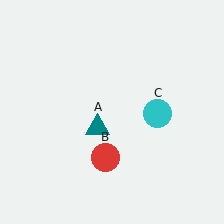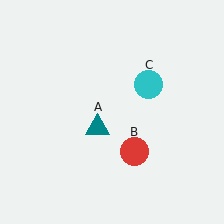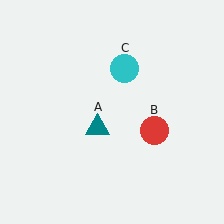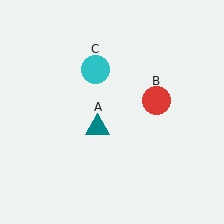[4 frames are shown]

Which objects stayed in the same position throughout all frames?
Teal triangle (object A) remained stationary.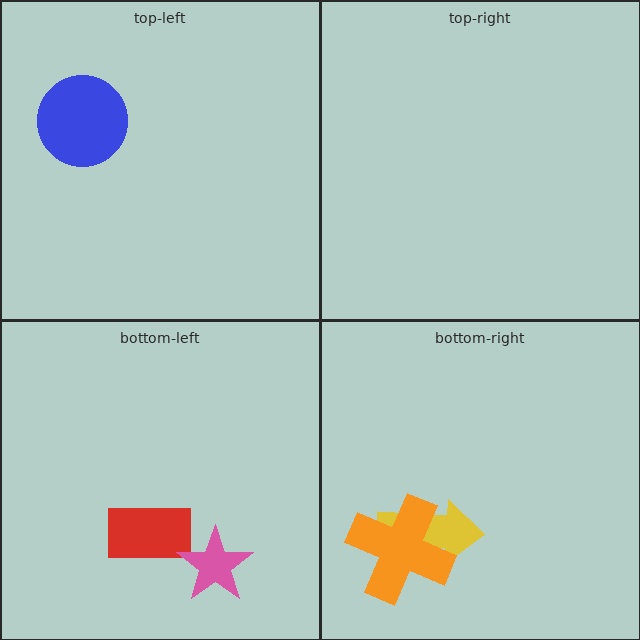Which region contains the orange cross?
The bottom-right region.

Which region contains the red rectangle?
The bottom-left region.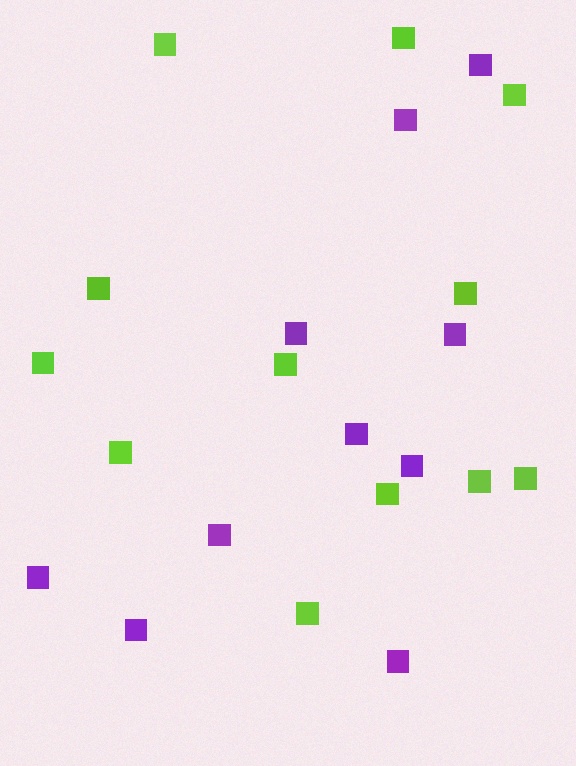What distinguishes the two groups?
There are 2 groups: one group of lime squares (12) and one group of purple squares (10).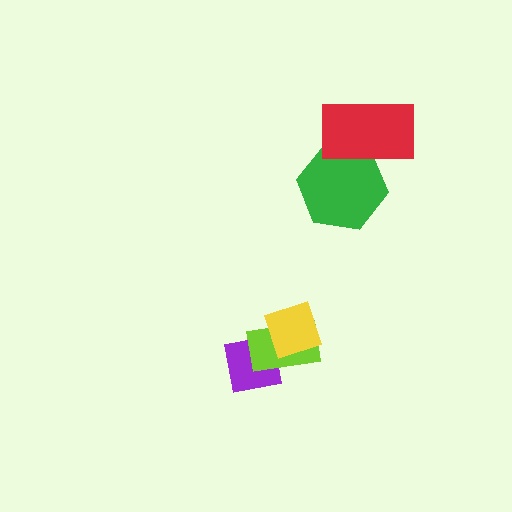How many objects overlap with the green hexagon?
1 object overlaps with the green hexagon.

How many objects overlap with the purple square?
2 objects overlap with the purple square.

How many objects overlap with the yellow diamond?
2 objects overlap with the yellow diamond.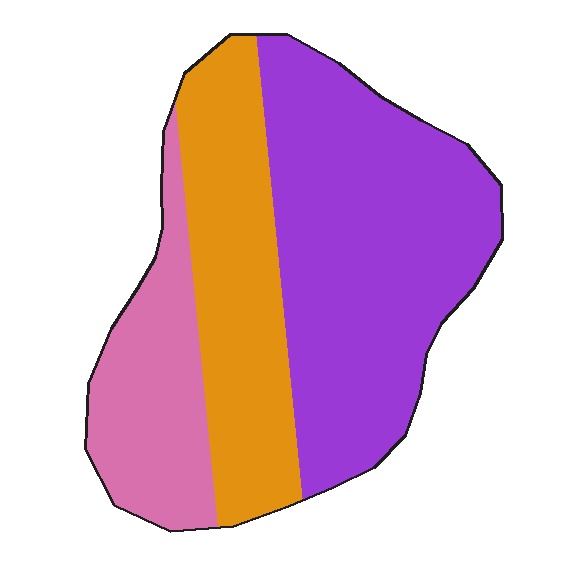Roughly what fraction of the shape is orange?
Orange takes up between a quarter and a half of the shape.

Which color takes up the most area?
Purple, at roughly 50%.